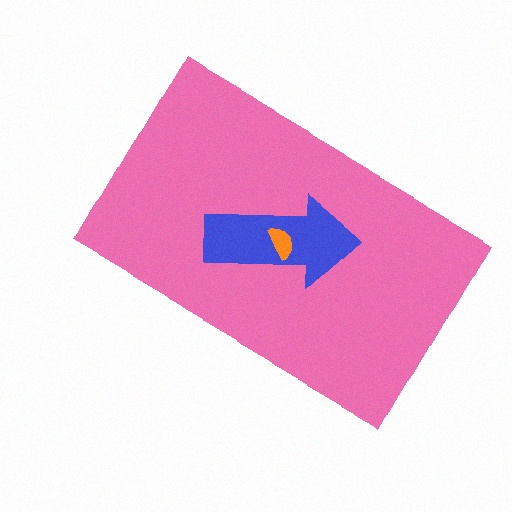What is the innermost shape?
The orange semicircle.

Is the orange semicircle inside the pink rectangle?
Yes.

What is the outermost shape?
The pink rectangle.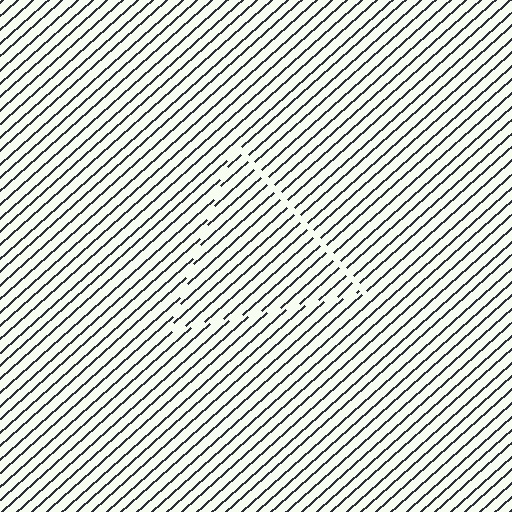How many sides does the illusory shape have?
3 sides — the line-ends trace a triangle.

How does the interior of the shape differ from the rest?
The interior of the shape contains the same grating, shifted by half a period — the contour is defined by the phase discontinuity where line-ends from the inner and outer gratings abut.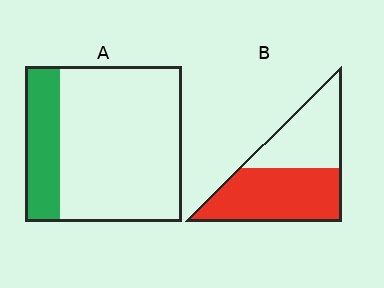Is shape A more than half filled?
No.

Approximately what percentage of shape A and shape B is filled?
A is approximately 20% and B is approximately 55%.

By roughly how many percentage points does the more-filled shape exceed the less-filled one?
By roughly 35 percentage points (B over A).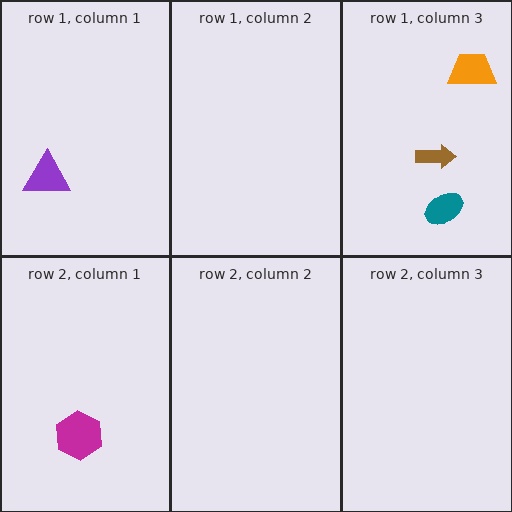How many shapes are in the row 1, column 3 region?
3.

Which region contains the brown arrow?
The row 1, column 3 region.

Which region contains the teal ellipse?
The row 1, column 3 region.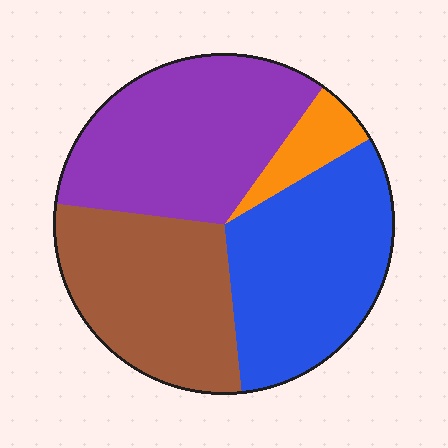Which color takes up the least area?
Orange, at roughly 5%.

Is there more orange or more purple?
Purple.